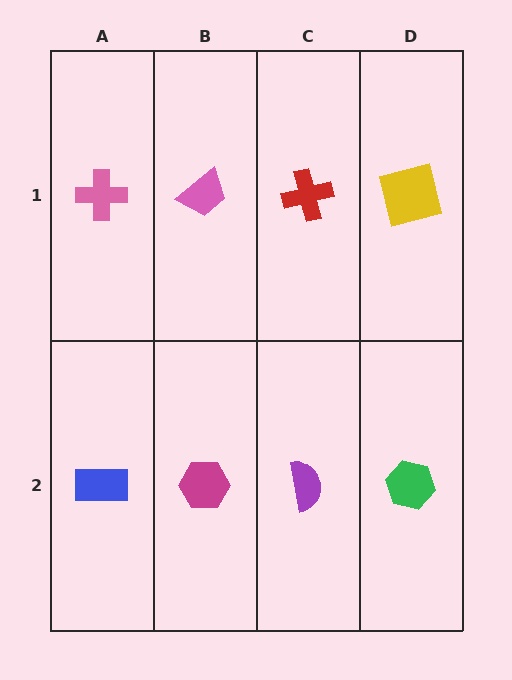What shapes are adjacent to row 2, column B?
A pink trapezoid (row 1, column B), a blue rectangle (row 2, column A), a purple semicircle (row 2, column C).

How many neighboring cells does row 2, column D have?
2.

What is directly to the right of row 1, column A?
A pink trapezoid.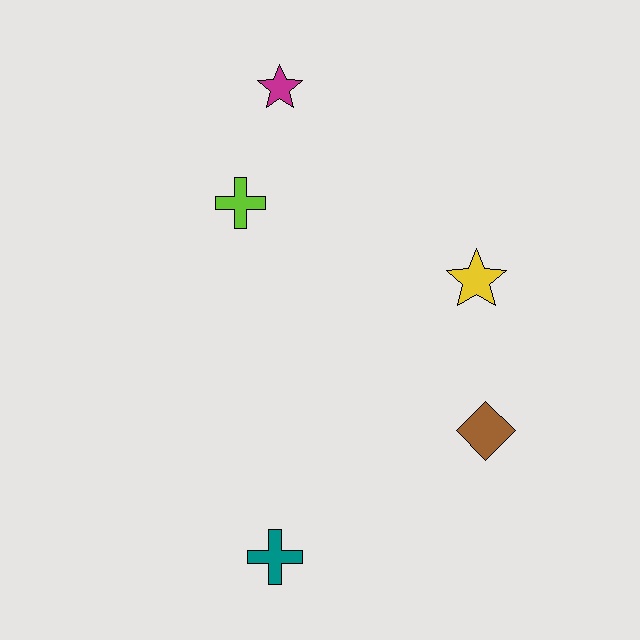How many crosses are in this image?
There are 2 crosses.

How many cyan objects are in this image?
There are no cyan objects.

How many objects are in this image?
There are 5 objects.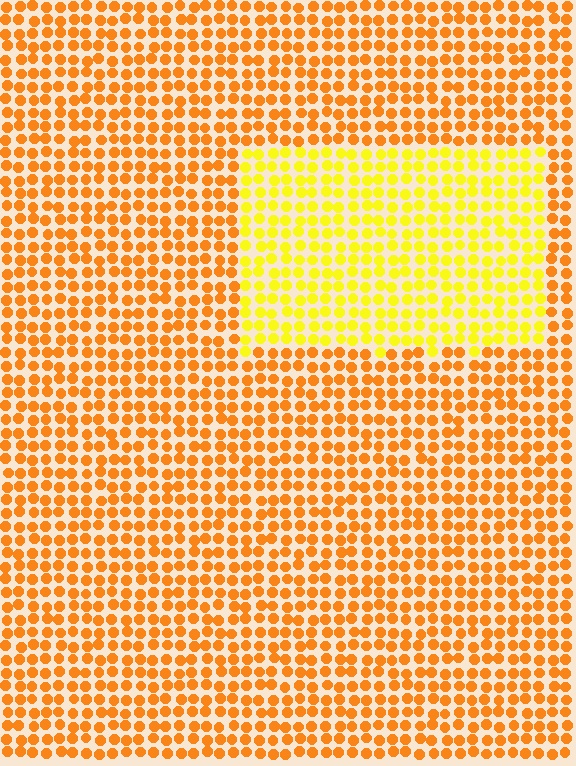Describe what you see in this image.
The image is filled with small orange elements in a uniform arrangement. A rectangle-shaped region is visible where the elements are tinted to a slightly different hue, forming a subtle color boundary.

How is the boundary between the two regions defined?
The boundary is defined purely by a slight shift in hue (about 31 degrees). Spacing, size, and orientation are identical on both sides.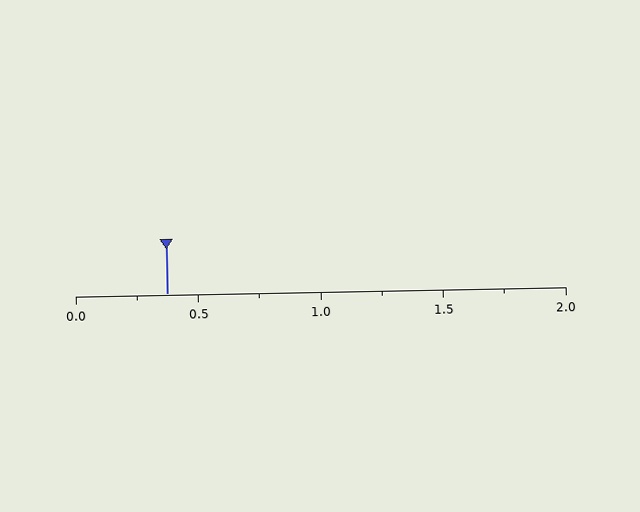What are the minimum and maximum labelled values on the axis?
The axis runs from 0.0 to 2.0.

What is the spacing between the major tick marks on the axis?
The major ticks are spaced 0.5 apart.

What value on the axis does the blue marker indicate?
The marker indicates approximately 0.38.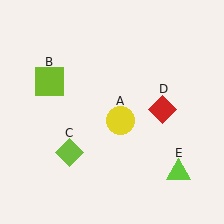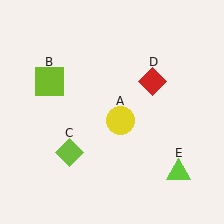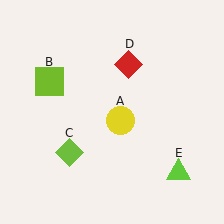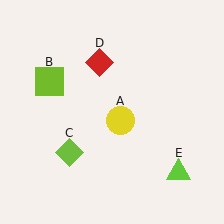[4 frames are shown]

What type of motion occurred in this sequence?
The red diamond (object D) rotated counterclockwise around the center of the scene.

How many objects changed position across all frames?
1 object changed position: red diamond (object D).